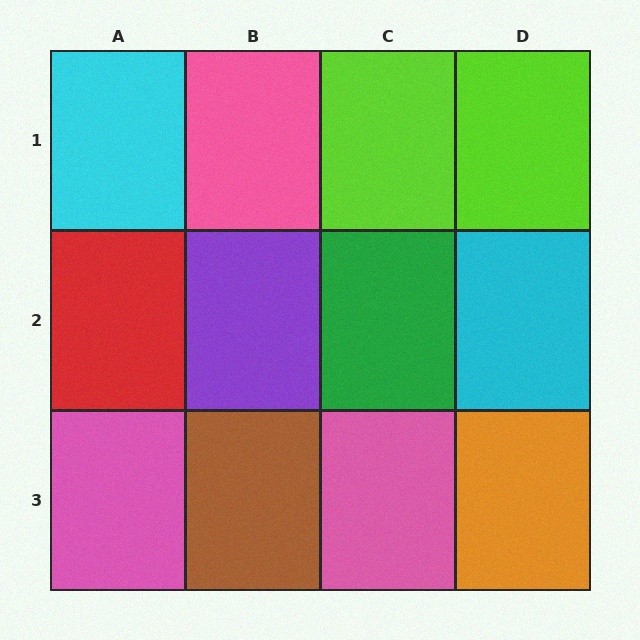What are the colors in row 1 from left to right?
Cyan, pink, lime, lime.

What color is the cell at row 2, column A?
Red.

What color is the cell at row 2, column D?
Cyan.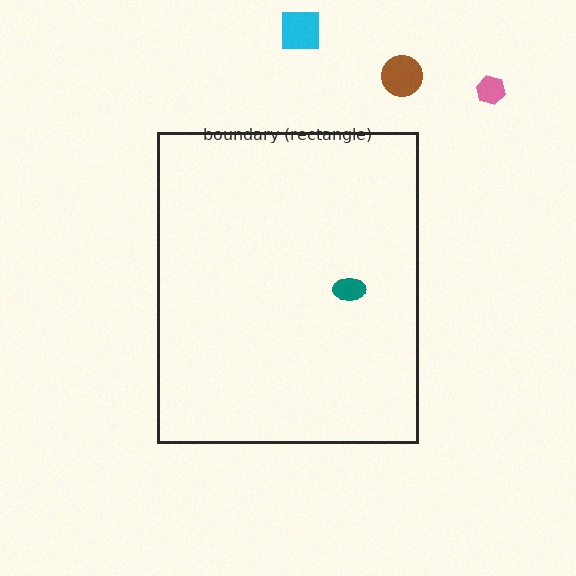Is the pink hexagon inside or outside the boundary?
Outside.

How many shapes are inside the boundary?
1 inside, 3 outside.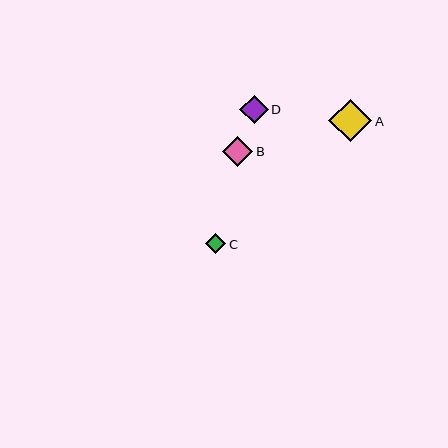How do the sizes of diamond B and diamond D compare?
Diamond B and diamond D are approximately the same size.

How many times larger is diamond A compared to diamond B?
Diamond A is approximately 1.4 times the size of diamond B.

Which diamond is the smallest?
Diamond C is the smallest with a size of approximately 21 pixels.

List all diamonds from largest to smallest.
From largest to smallest: A, B, D, C.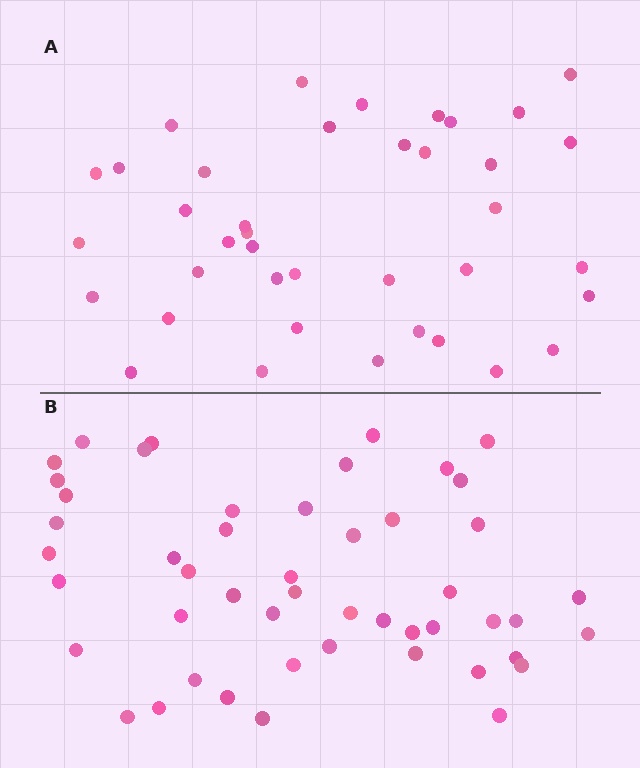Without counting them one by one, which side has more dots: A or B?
Region B (the bottom region) has more dots.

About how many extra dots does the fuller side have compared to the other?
Region B has roughly 10 or so more dots than region A.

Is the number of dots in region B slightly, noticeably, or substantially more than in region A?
Region B has noticeably more, but not dramatically so. The ratio is roughly 1.3 to 1.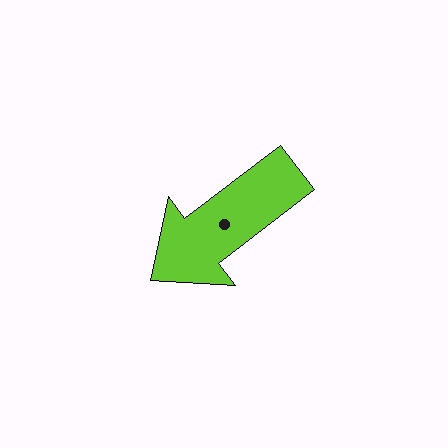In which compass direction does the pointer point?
Southwest.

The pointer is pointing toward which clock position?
Roughly 8 o'clock.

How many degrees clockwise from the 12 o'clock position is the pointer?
Approximately 233 degrees.